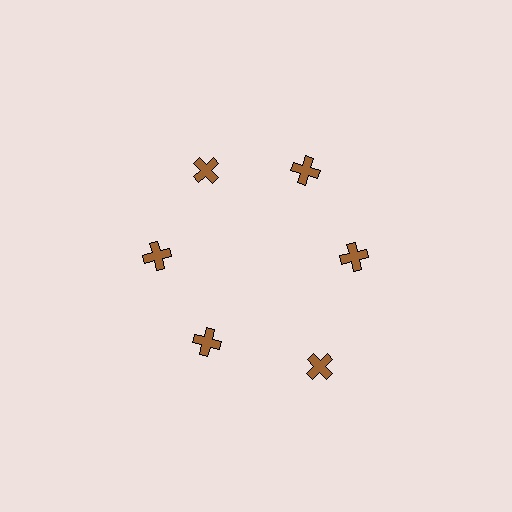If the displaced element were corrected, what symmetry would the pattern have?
It would have 6-fold rotational symmetry — the pattern would map onto itself every 60 degrees.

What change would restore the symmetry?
The symmetry would be restored by moving it inward, back onto the ring so that all 6 crosses sit at equal angles and equal distance from the center.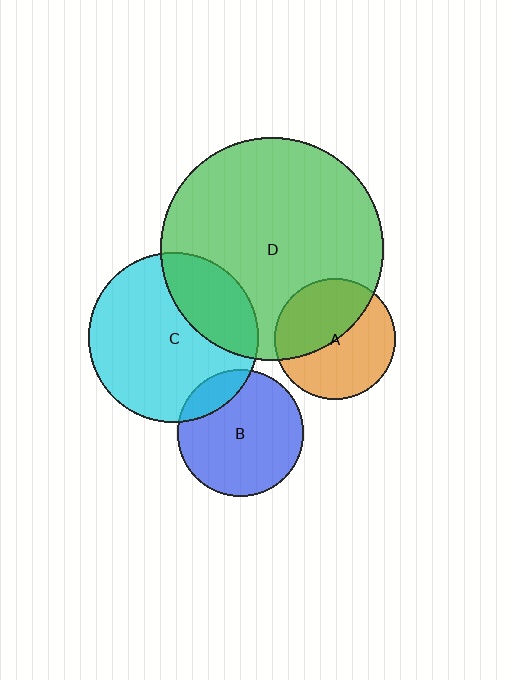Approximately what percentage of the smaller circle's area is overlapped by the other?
Approximately 45%.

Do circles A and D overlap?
Yes.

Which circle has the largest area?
Circle D (green).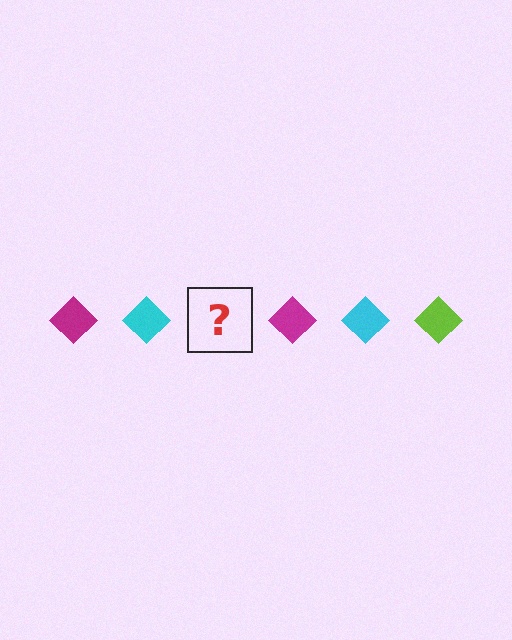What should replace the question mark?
The question mark should be replaced with a lime diamond.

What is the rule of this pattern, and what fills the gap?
The rule is that the pattern cycles through magenta, cyan, lime diamonds. The gap should be filled with a lime diamond.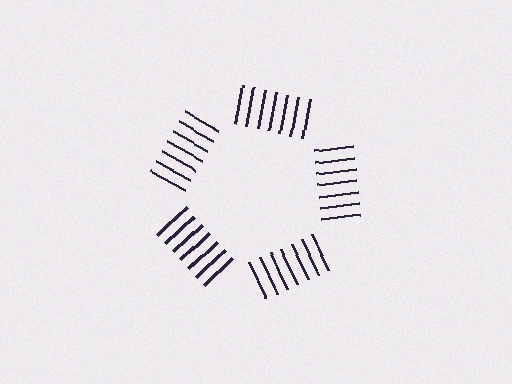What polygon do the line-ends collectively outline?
An illusory pentagon — the line segments terminate on its edges but no continuous stroke is drawn.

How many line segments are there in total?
35 — 7 along each of the 5 edges.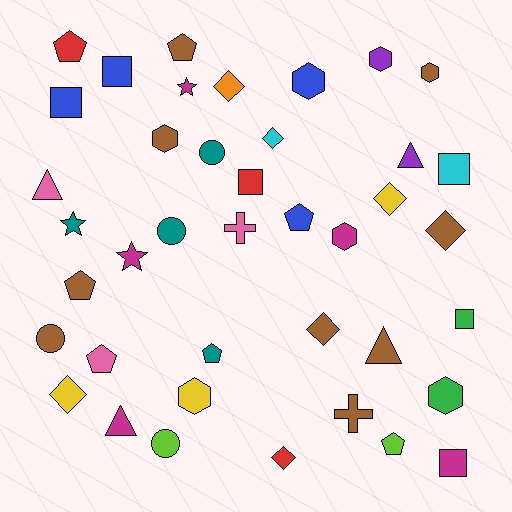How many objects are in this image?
There are 40 objects.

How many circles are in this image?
There are 4 circles.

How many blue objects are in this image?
There are 4 blue objects.